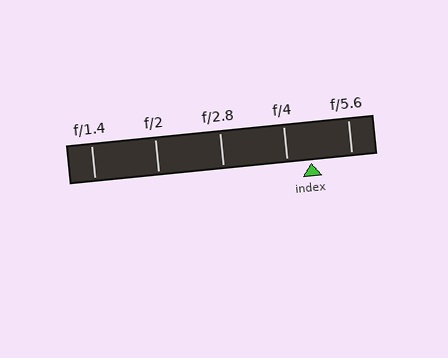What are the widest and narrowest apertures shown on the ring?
The widest aperture shown is f/1.4 and the narrowest is f/5.6.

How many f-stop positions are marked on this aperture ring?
There are 5 f-stop positions marked.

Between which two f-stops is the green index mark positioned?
The index mark is between f/4 and f/5.6.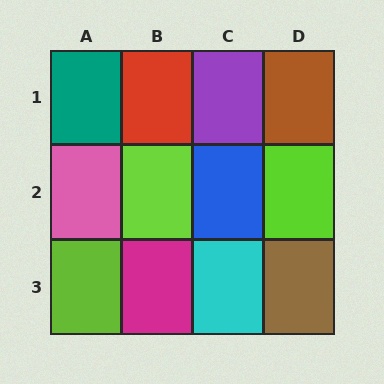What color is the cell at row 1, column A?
Teal.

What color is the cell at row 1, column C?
Purple.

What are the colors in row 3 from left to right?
Lime, magenta, cyan, brown.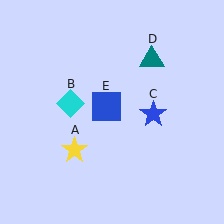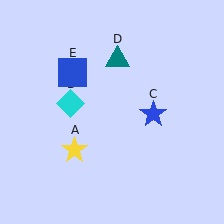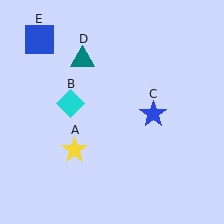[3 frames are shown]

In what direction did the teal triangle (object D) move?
The teal triangle (object D) moved left.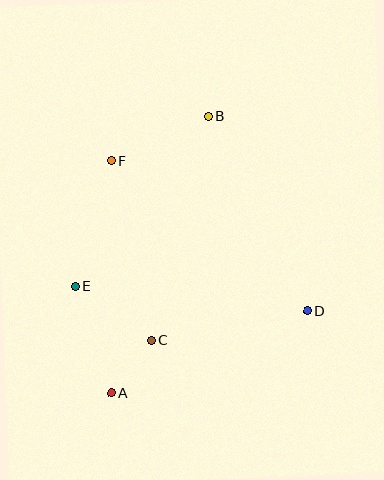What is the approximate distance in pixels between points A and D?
The distance between A and D is approximately 212 pixels.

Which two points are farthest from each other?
Points A and B are farthest from each other.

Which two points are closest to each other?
Points A and C are closest to each other.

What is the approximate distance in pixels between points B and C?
The distance between B and C is approximately 231 pixels.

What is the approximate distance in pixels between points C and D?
The distance between C and D is approximately 159 pixels.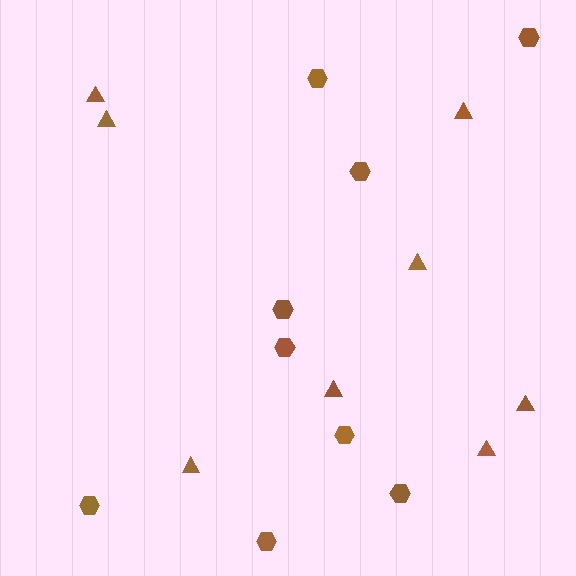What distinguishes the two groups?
There are 2 groups: one group of hexagons (9) and one group of triangles (8).